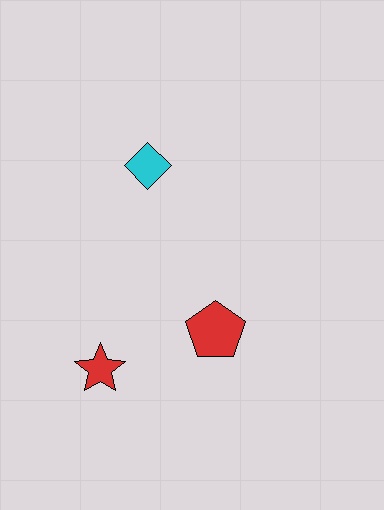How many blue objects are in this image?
There are no blue objects.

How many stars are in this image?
There is 1 star.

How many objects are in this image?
There are 3 objects.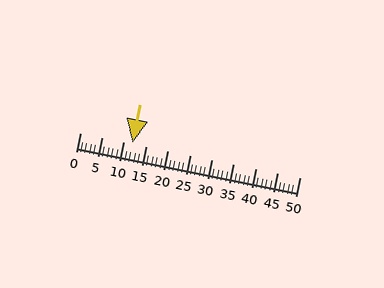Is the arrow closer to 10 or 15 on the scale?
The arrow is closer to 10.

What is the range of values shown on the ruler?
The ruler shows values from 0 to 50.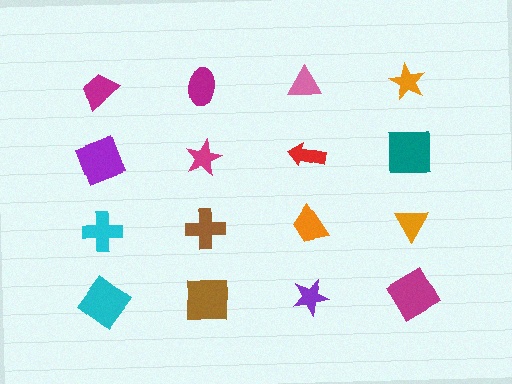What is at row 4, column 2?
A brown square.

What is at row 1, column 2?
A magenta ellipse.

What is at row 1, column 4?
An orange star.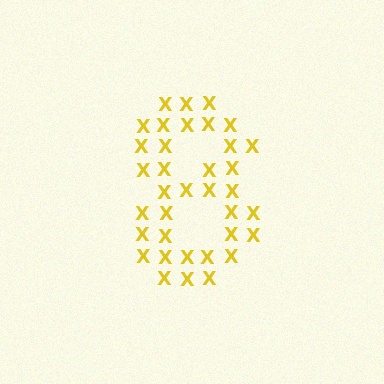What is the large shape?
The large shape is the digit 8.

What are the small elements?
The small elements are letter X's.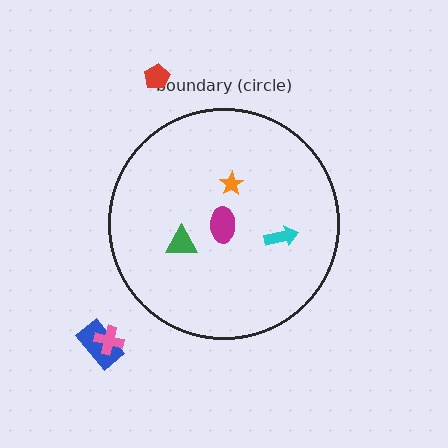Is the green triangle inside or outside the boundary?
Inside.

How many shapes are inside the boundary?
4 inside, 3 outside.